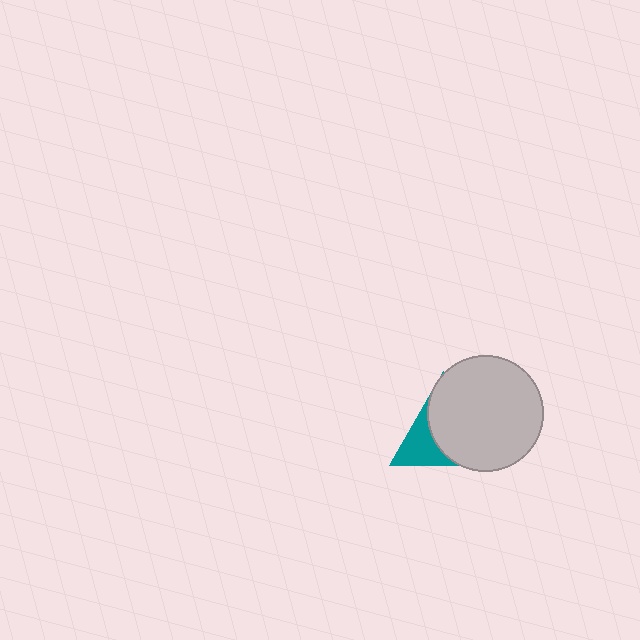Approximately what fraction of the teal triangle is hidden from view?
Roughly 67% of the teal triangle is hidden behind the light gray circle.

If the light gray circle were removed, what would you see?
You would see the complete teal triangle.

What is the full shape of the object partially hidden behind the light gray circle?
The partially hidden object is a teal triangle.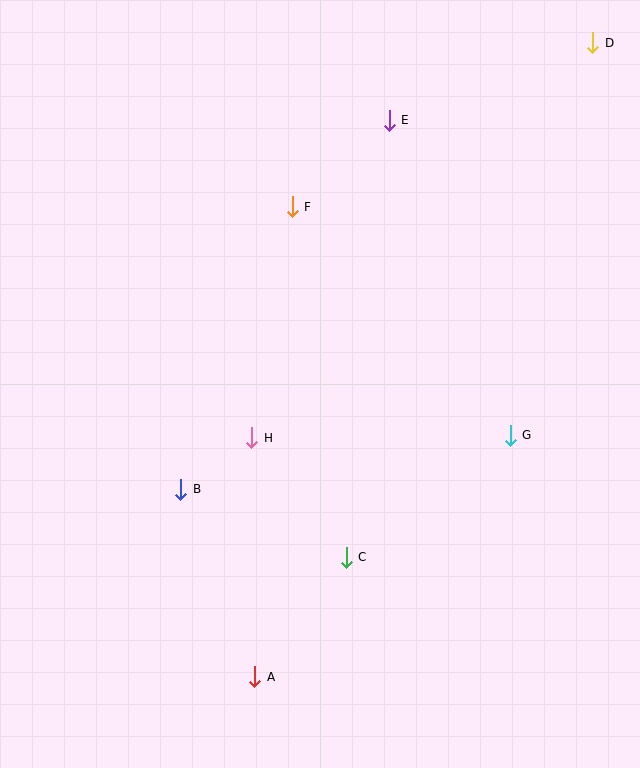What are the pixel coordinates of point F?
Point F is at (292, 207).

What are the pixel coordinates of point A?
Point A is at (255, 677).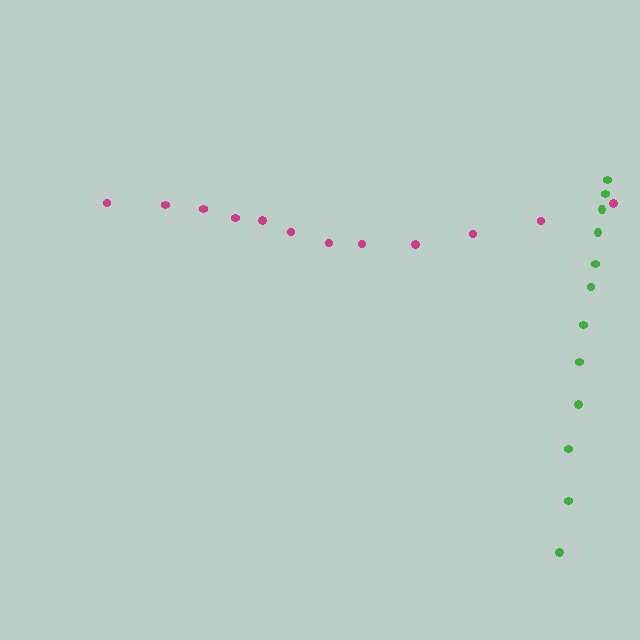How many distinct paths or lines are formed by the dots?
There are 2 distinct paths.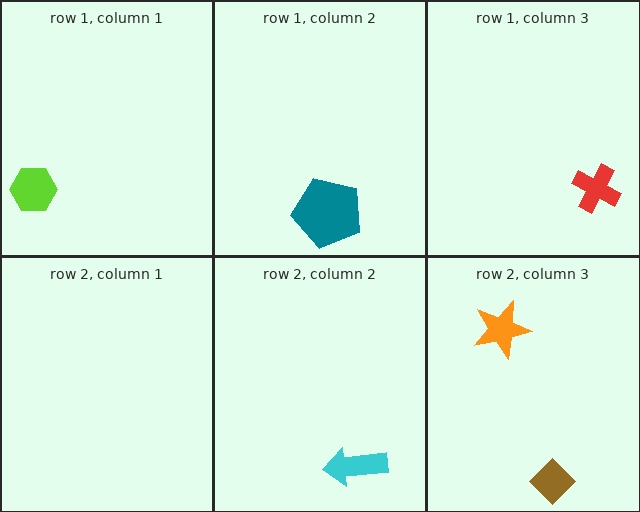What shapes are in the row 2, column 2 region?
The cyan arrow.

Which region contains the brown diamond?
The row 2, column 3 region.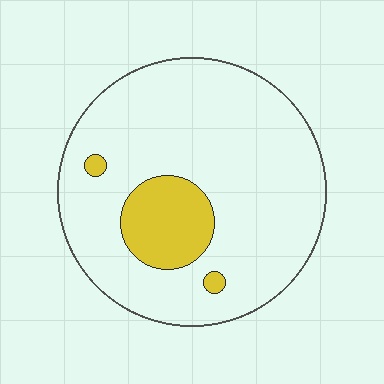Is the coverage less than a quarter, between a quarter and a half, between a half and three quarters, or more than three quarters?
Less than a quarter.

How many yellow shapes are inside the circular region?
3.